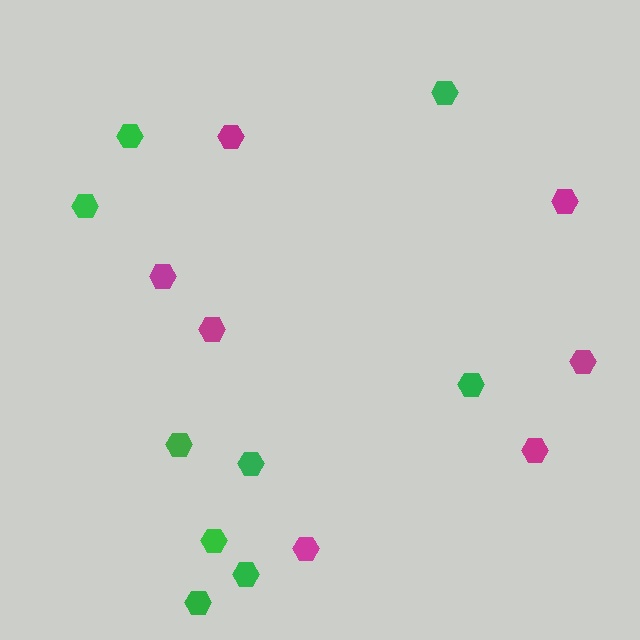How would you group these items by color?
There are 2 groups: one group of magenta hexagons (7) and one group of green hexagons (9).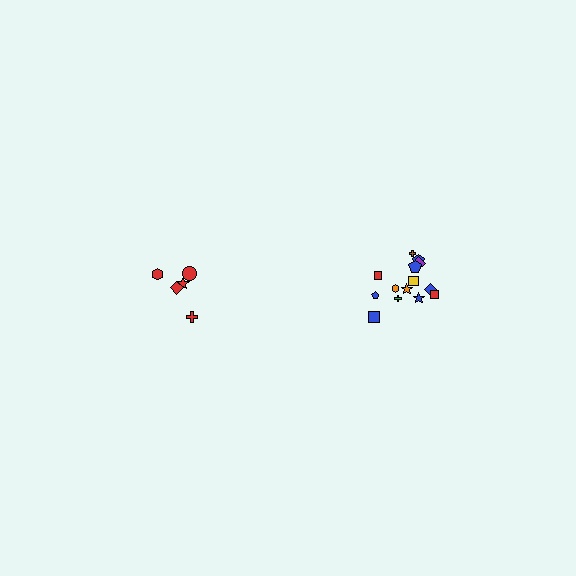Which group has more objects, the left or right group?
The right group.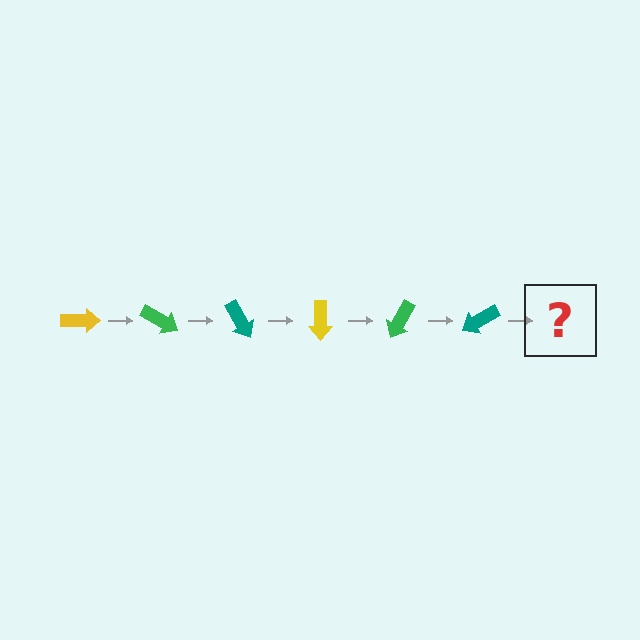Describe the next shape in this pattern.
It should be a yellow arrow, rotated 180 degrees from the start.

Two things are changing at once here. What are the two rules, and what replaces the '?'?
The two rules are that it rotates 30 degrees each step and the color cycles through yellow, green, and teal. The '?' should be a yellow arrow, rotated 180 degrees from the start.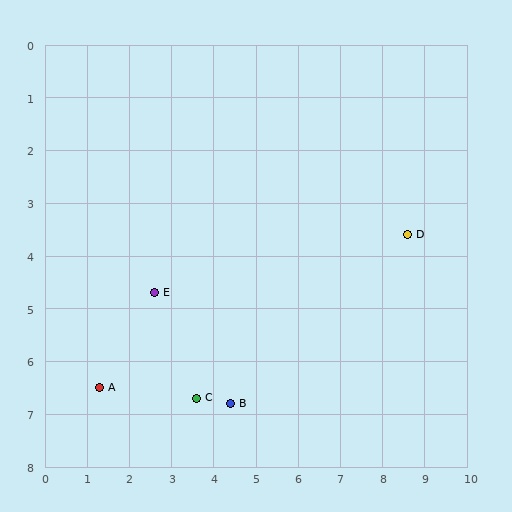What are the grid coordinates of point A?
Point A is at approximately (1.3, 6.5).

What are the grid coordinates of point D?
Point D is at approximately (8.6, 3.6).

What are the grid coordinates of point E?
Point E is at approximately (2.6, 4.7).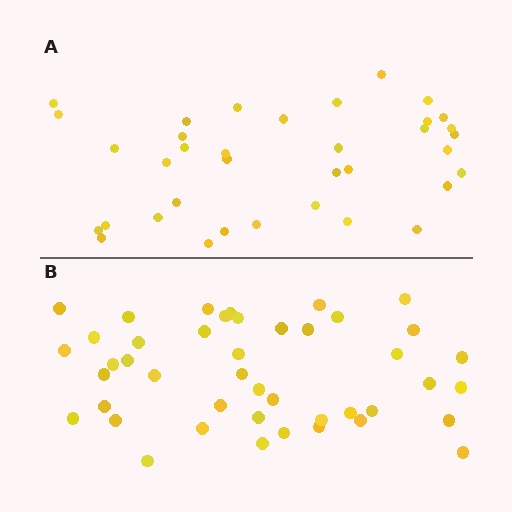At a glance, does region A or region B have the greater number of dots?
Region B (the bottom region) has more dots.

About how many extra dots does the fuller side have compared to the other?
Region B has roughly 8 or so more dots than region A.